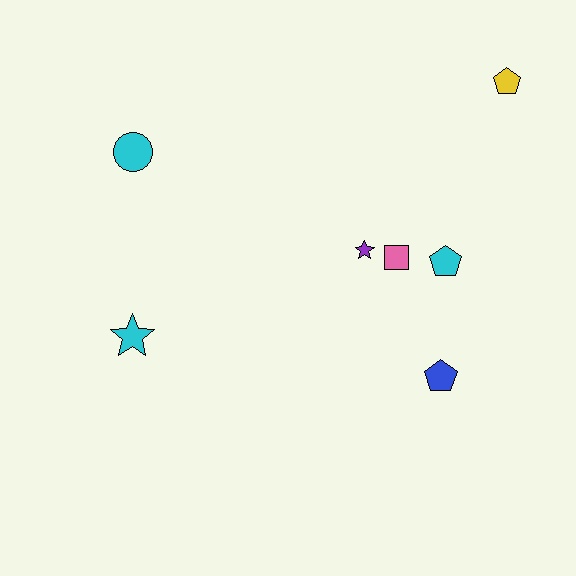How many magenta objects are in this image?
There are no magenta objects.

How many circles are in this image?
There is 1 circle.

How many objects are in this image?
There are 7 objects.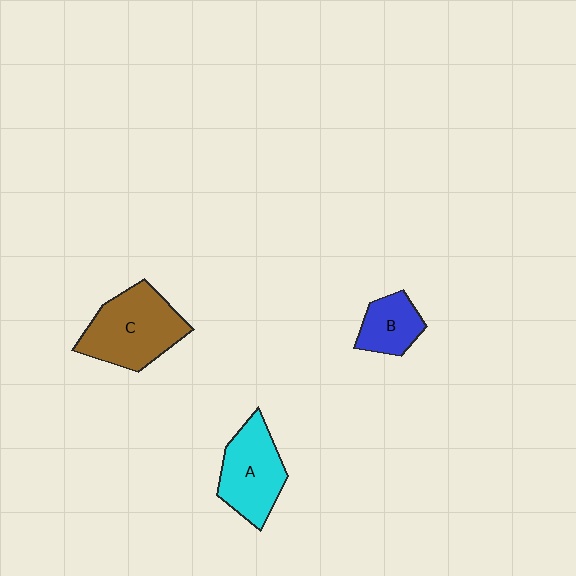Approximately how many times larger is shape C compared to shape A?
Approximately 1.2 times.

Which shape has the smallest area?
Shape B (blue).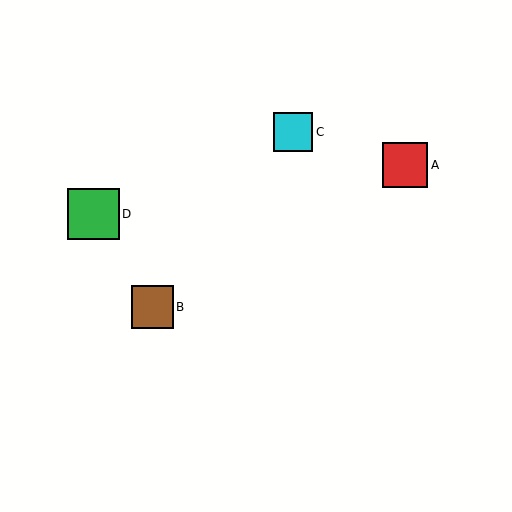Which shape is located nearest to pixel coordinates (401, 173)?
The red square (labeled A) at (405, 165) is nearest to that location.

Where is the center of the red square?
The center of the red square is at (405, 165).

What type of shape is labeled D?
Shape D is a green square.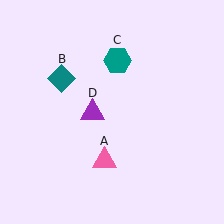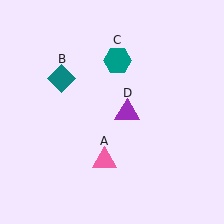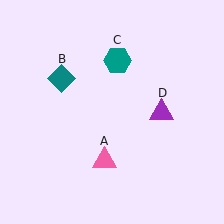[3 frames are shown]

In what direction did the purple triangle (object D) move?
The purple triangle (object D) moved right.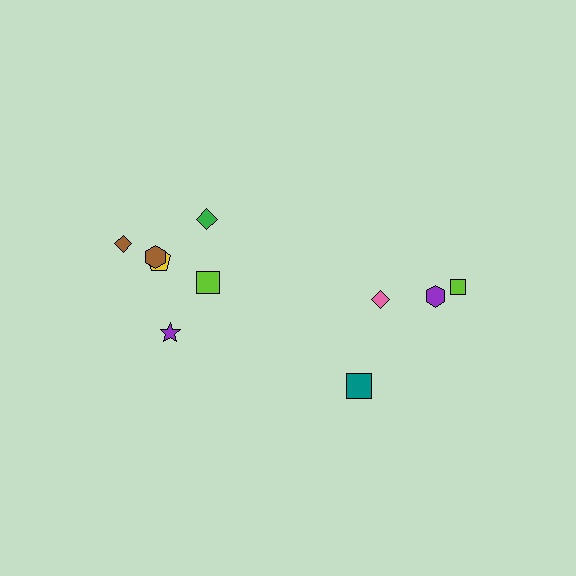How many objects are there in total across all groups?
There are 10 objects.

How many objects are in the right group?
There are 4 objects.